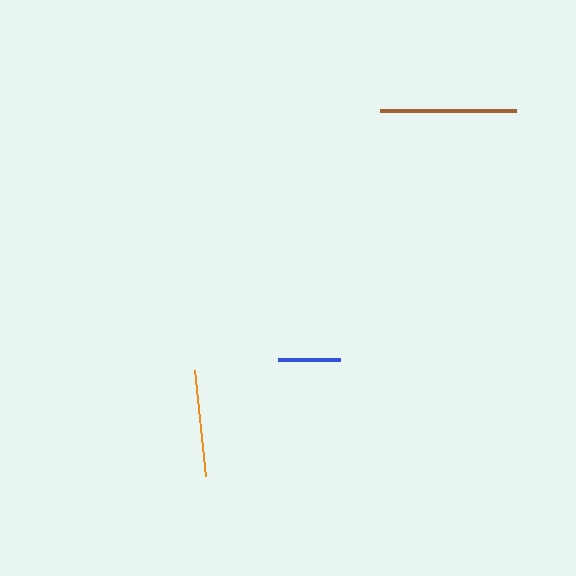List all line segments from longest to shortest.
From longest to shortest: brown, orange, blue.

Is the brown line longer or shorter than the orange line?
The brown line is longer than the orange line.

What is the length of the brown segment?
The brown segment is approximately 136 pixels long.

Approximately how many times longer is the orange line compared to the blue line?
The orange line is approximately 1.7 times the length of the blue line.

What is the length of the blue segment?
The blue segment is approximately 62 pixels long.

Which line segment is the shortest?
The blue line is the shortest at approximately 62 pixels.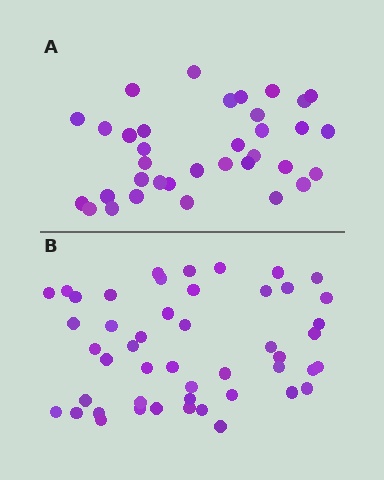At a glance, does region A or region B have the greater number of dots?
Region B (the bottom region) has more dots.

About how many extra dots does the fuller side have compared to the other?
Region B has approximately 15 more dots than region A.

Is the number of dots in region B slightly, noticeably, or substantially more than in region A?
Region B has noticeably more, but not dramatically so. The ratio is roughly 1.4 to 1.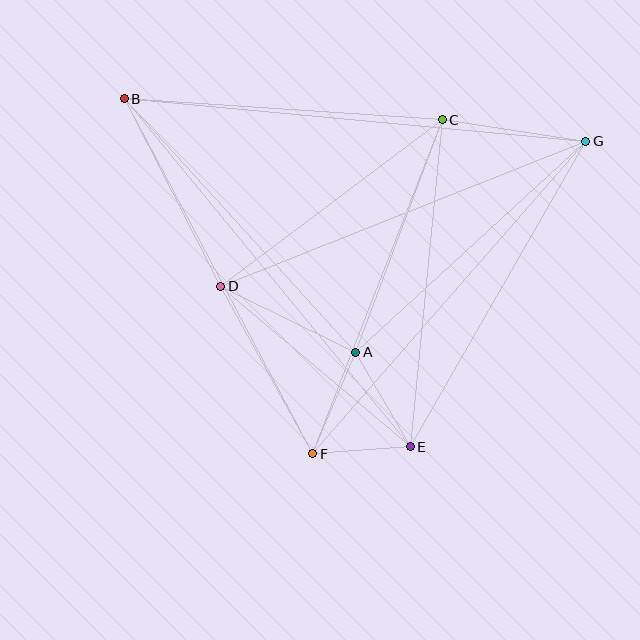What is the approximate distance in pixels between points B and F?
The distance between B and F is approximately 402 pixels.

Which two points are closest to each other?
Points E and F are closest to each other.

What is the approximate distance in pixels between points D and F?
The distance between D and F is approximately 192 pixels.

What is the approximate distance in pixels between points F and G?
The distance between F and G is approximately 415 pixels.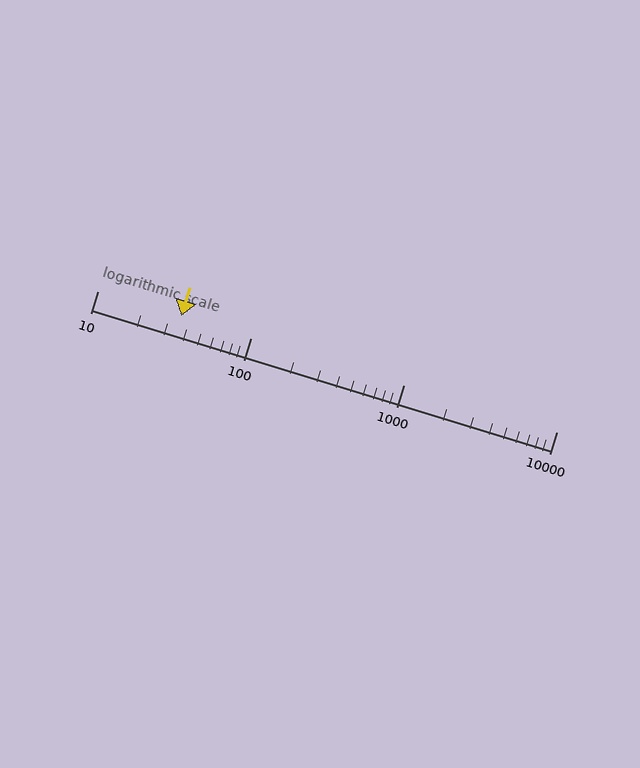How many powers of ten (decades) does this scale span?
The scale spans 3 decades, from 10 to 10000.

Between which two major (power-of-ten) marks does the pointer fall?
The pointer is between 10 and 100.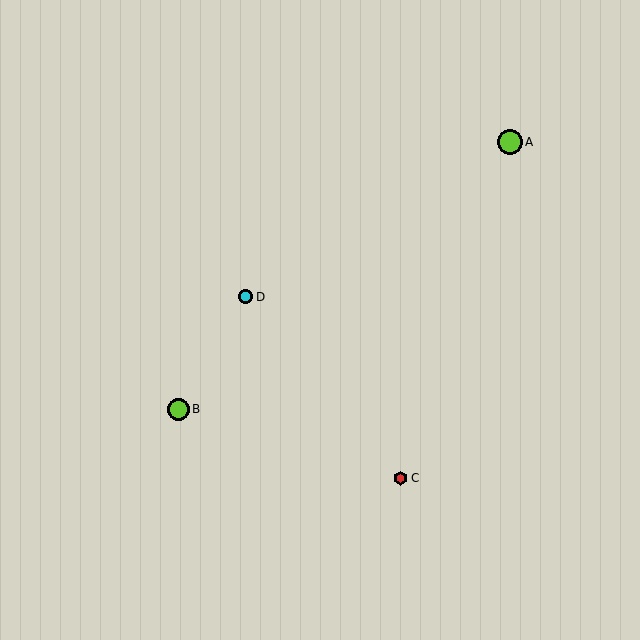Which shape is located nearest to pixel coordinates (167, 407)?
The lime circle (labeled B) at (179, 409) is nearest to that location.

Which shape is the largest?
The lime circle (labeled A) is the largest.